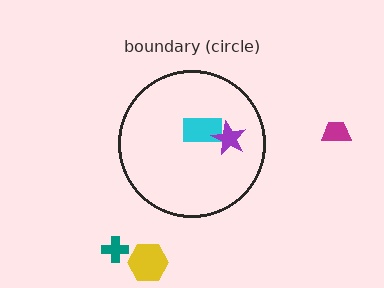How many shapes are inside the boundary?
2 inside, 3 outside.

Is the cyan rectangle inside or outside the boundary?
Inside.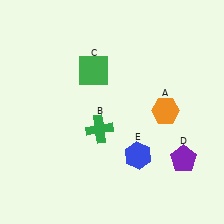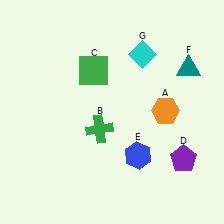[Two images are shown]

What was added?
A teal triangle (F), a cyan diamond (G) were added in Image 2.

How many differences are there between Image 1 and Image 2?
There are 2 differences between the two images.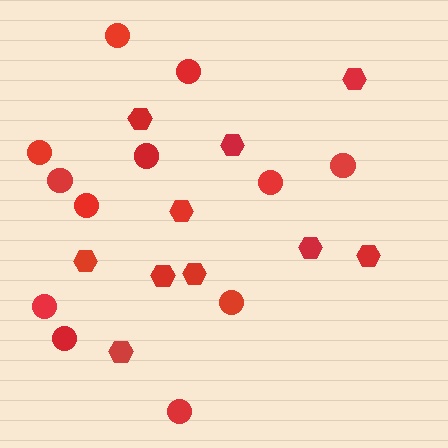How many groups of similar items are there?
There are 2 groups: one group of circles (12) and one group of hexagons (10).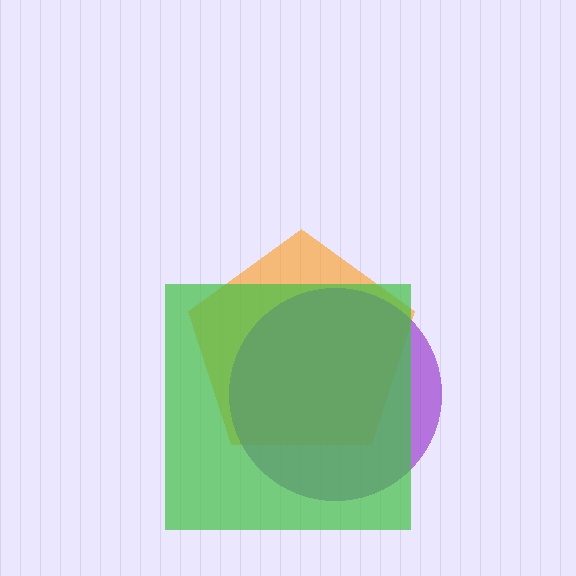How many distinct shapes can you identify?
There are 3 distinct shapes: an orange pentagon, a purple circle, a green square.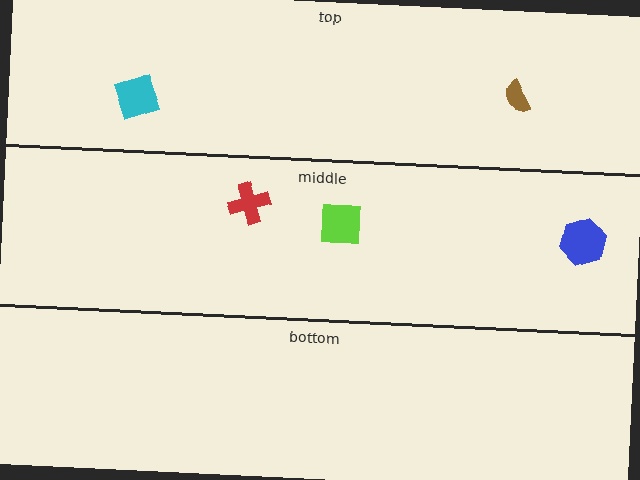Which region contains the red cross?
The middle region.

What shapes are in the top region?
The cyan diamond, the brown semicircle.